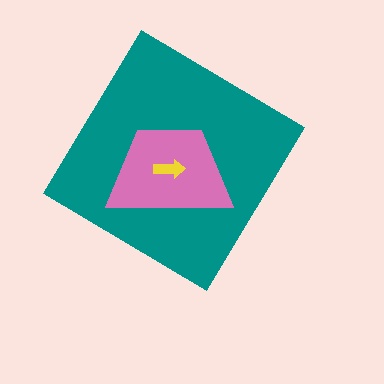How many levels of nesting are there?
3.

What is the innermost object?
The yellow arrow.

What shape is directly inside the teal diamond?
The pink trapezoid.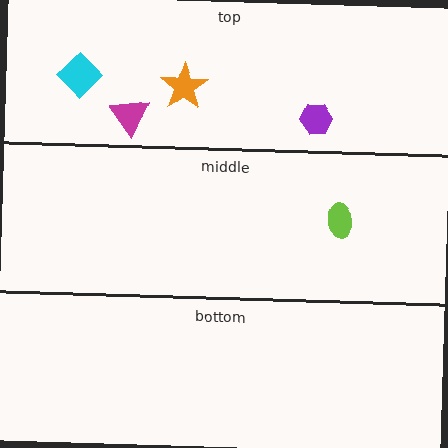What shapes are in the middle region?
The lime ellipse.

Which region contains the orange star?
The top region.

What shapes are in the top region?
The cyan diamond, the purple hexagon, the orange star, the magenta triangle.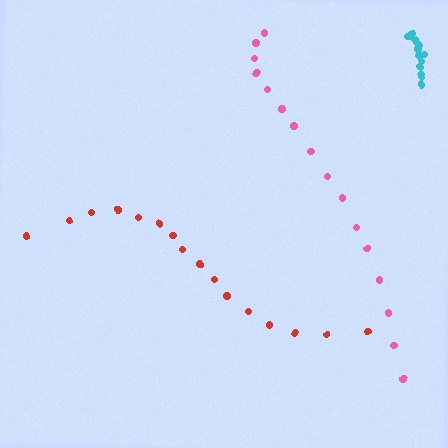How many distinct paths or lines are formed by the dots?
There are 3 distinct paths.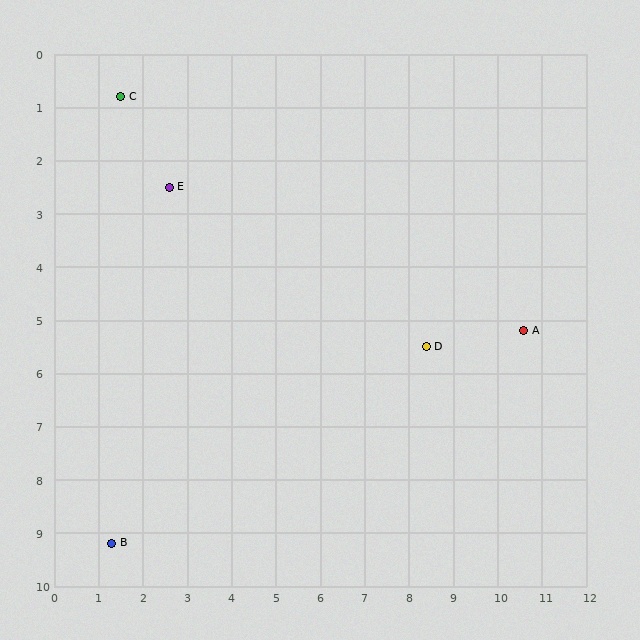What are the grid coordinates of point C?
Point C is at approximately (1.5, 0.8).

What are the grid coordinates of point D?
Point D is at approximately (8.4, 5.5).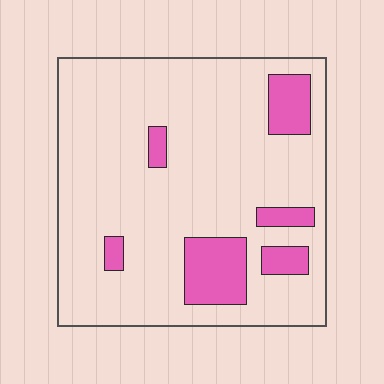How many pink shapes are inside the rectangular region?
6.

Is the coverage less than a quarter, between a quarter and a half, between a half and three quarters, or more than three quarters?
Less than a quarter.